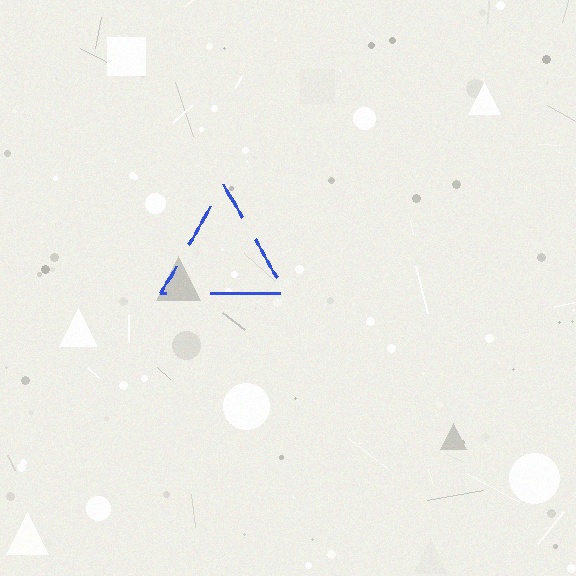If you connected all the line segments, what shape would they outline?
They would outline a triangle.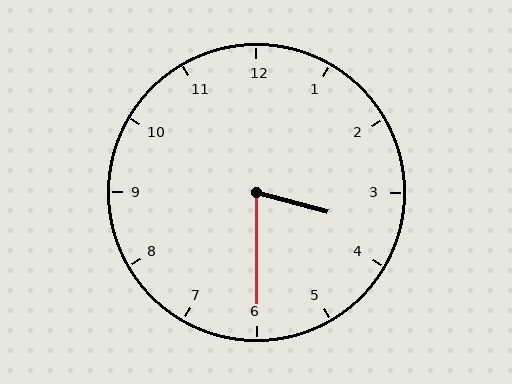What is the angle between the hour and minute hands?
Approximately 75 degrees.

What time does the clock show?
3:30.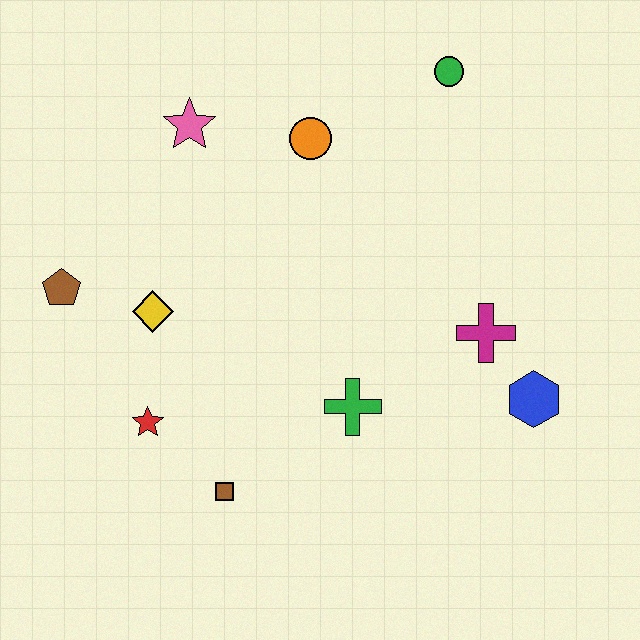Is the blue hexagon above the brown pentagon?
No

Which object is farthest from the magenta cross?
The brown pentagon is farthest from the magenta cross.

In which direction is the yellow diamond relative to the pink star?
The yellow diamond is below the pink star.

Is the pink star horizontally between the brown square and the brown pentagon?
Yes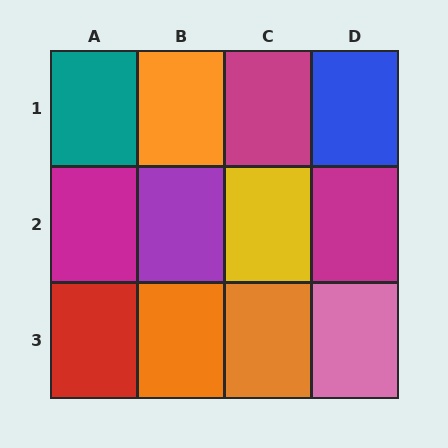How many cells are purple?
1 cell is purple.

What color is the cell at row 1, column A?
Teal.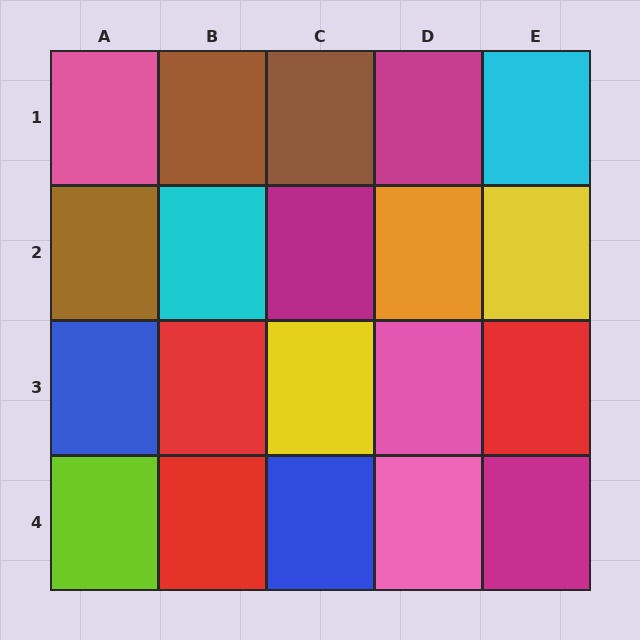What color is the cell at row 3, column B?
Red.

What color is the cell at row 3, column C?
Yellow.